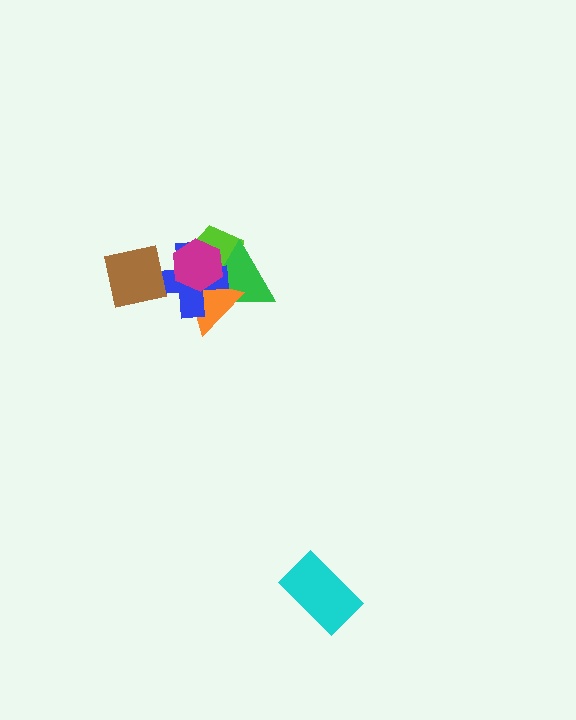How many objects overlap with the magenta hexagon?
4 objects overlap with the magenta hexagon.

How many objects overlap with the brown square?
1 object overlaps with the brown square.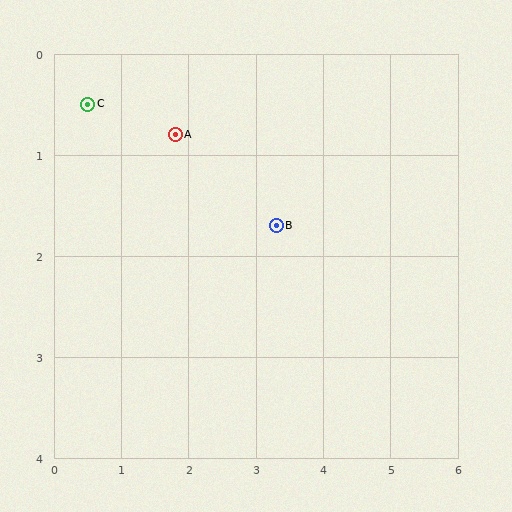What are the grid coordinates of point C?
Point C is at approximately (0.5, 0.5).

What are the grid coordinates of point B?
Point B is at approximately (3.3, 1.7).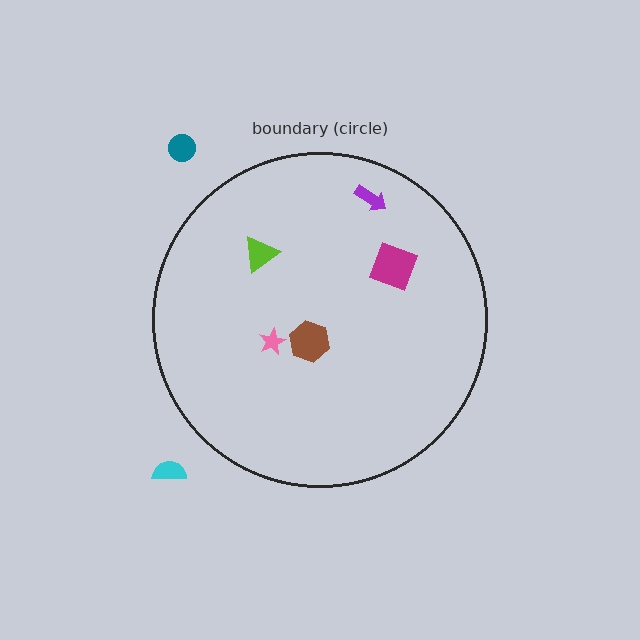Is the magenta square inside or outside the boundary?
Inside.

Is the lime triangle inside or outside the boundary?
Inside.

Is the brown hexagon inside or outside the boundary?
Inside.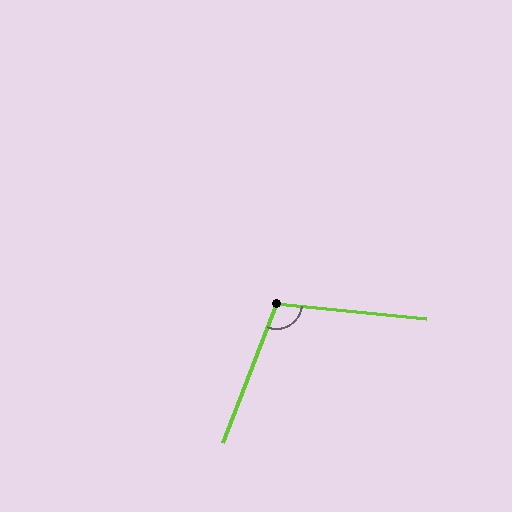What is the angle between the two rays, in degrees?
Approximately 105 degrees.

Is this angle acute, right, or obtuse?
It is obtuse.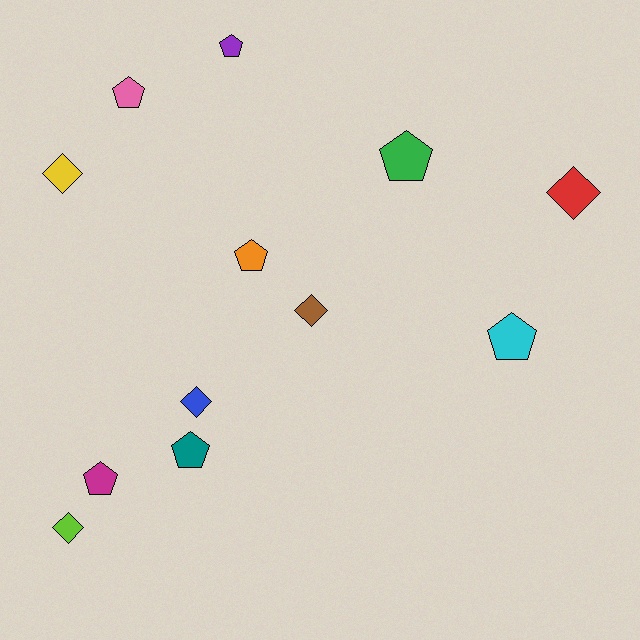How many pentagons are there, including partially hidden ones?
There are 7 pentagons.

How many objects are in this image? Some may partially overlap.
There are 12 objects.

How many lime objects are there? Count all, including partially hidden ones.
There is 1 lime object.